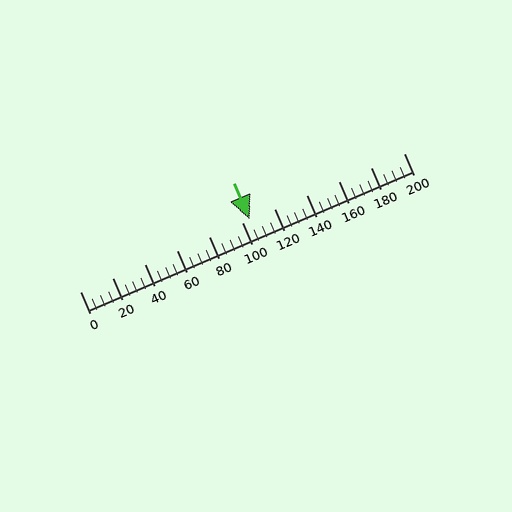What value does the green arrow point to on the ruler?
The green arrow points to approximately 105.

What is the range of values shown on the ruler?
The ruler shows values from 0 to 200.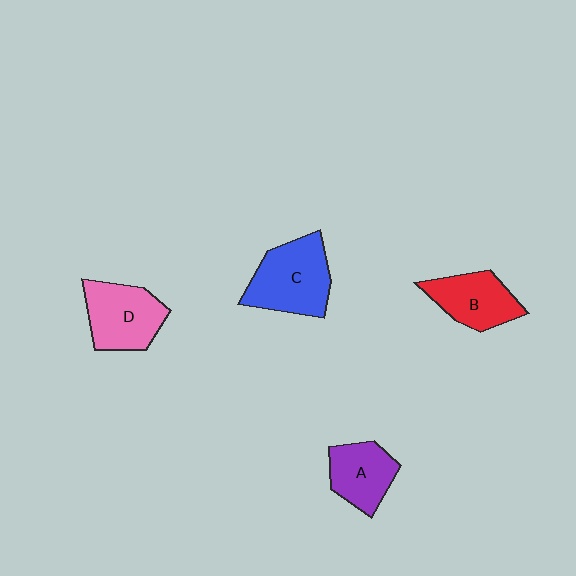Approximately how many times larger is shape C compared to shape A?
Approximately 1.4 times.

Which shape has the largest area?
Shape C (blue).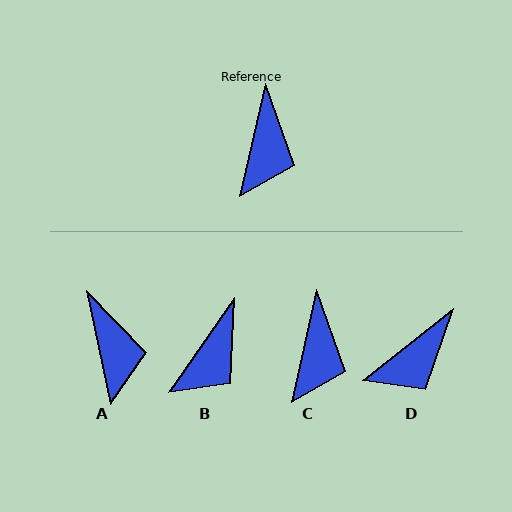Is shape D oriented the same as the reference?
No, it is off by about 39 degrees.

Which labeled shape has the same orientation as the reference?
C.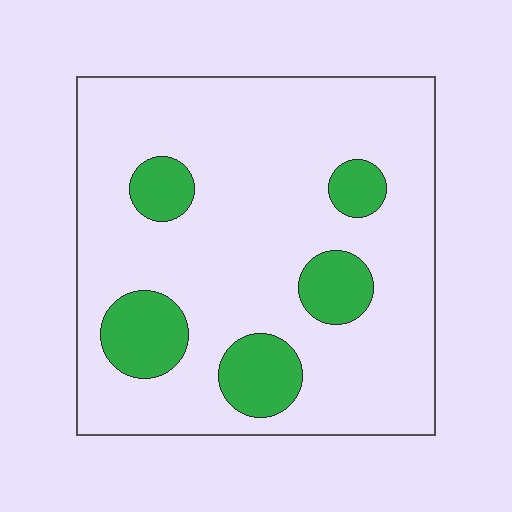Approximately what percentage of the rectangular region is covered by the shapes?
Approximately 15%.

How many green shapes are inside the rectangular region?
5.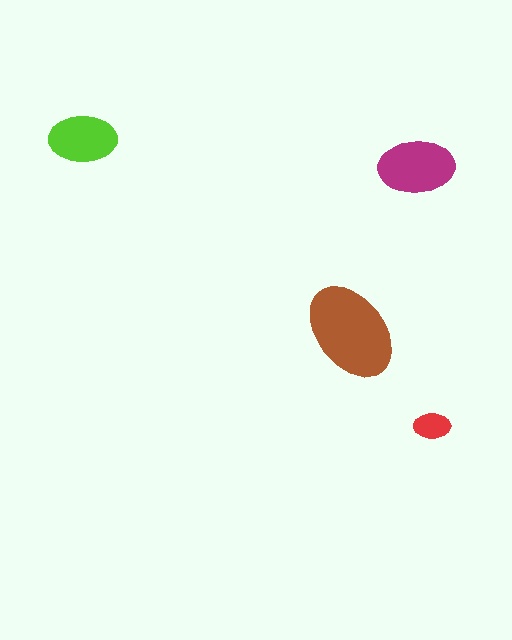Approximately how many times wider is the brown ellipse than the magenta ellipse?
About 1.5 times wider.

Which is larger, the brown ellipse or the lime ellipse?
The brown one.